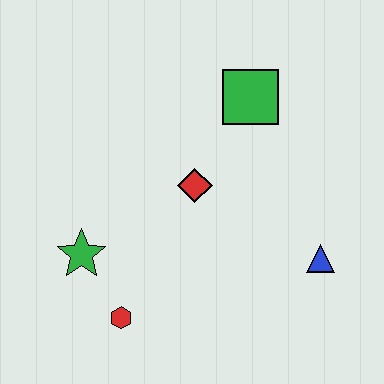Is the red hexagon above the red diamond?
No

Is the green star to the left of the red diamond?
Yes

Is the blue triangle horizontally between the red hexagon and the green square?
No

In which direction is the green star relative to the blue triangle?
The green star is to the left of the blue triangle.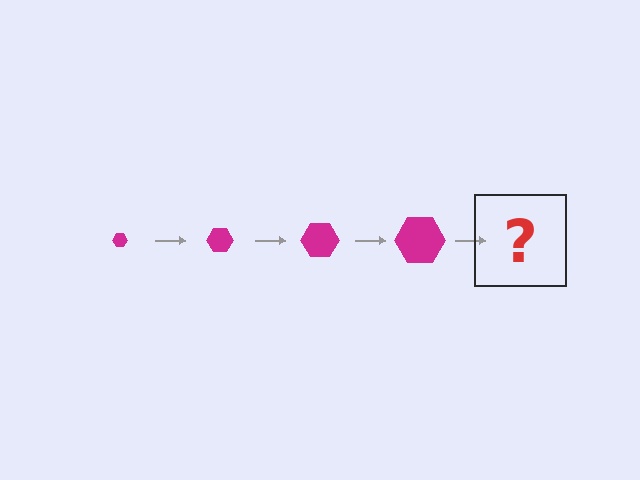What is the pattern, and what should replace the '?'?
The pattern is that the hexagon gets progressively larger each step. The '?' should be a magenta hexagon, larger than the previous one.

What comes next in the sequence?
The next element should be a magenta hexagon, larger than the previous one.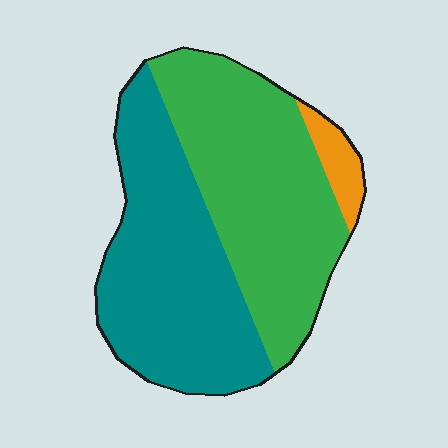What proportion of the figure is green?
Green covers about 50% of the figure.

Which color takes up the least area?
Orange, at roughly 5%.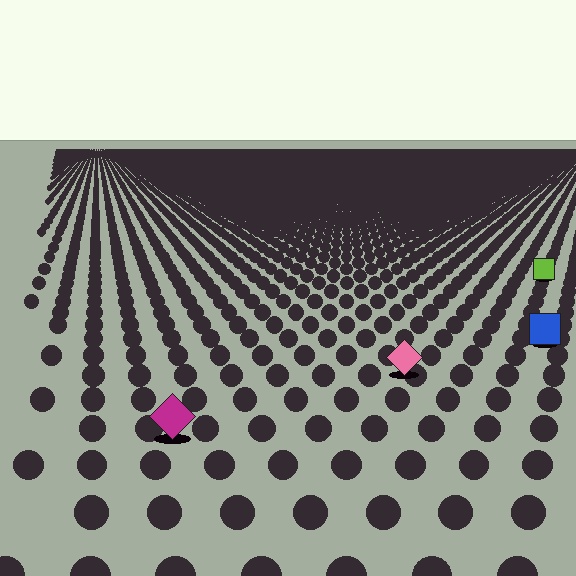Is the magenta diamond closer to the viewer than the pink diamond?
Yes. The magenta diamond is closer — you can tell from the texture gradient: the ground texture is coarser near it.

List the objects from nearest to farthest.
From nearest to farthest: the magenta diamond, the pink diamond, the blue square, the lime square.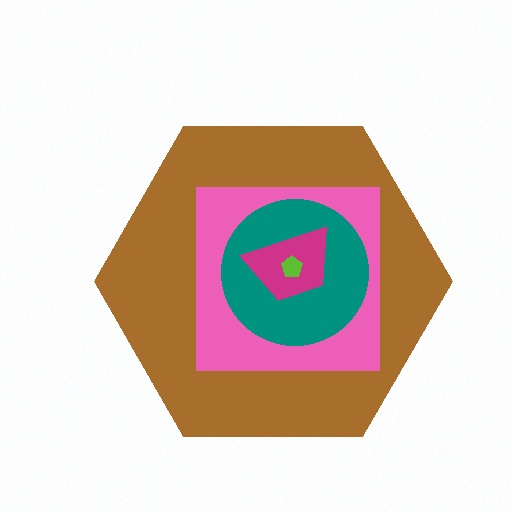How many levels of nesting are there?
5.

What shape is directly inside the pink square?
The teal circle.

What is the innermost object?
The lime pentagon.